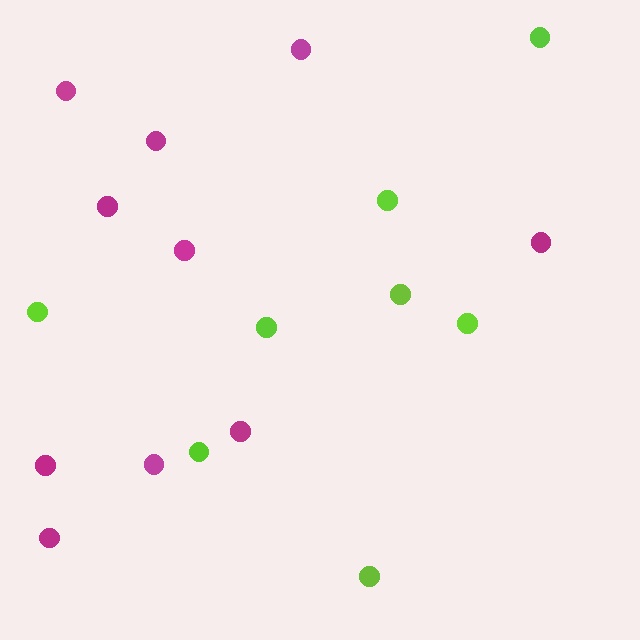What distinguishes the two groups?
There are 2 groups: one group of magenta circles (10) and one group of lime circles (8).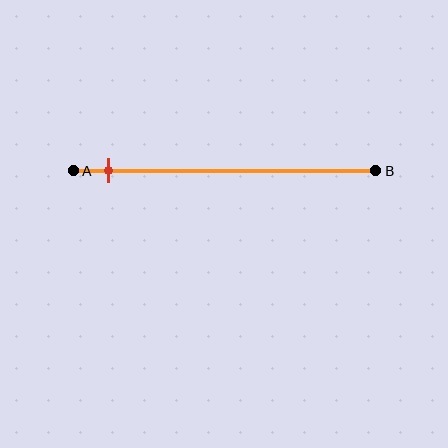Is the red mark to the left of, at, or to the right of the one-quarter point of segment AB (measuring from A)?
The red mark is to the left of the one-quarter point of segment AB.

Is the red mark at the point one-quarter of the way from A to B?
No, the mark is at about 10% from A, not at the 25% one-quarter point.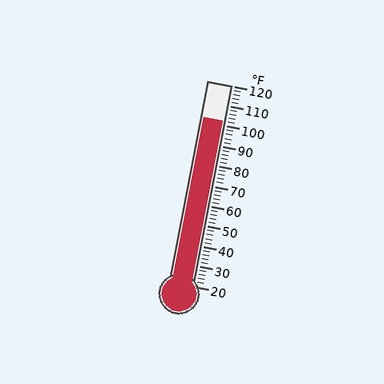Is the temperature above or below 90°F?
The temperature is above 90°F.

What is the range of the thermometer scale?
The thermometer scale ranges from 20°F to 120°F.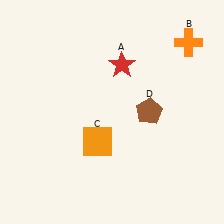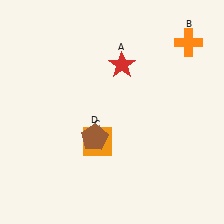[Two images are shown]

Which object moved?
The brown pentagon (D) moved left.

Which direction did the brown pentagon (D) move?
The brown pentagon (D) moved left.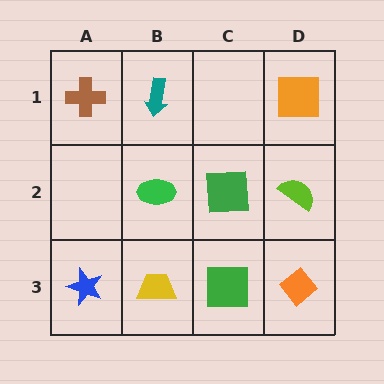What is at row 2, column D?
A lime semicircle.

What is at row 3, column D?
An orange diamond.